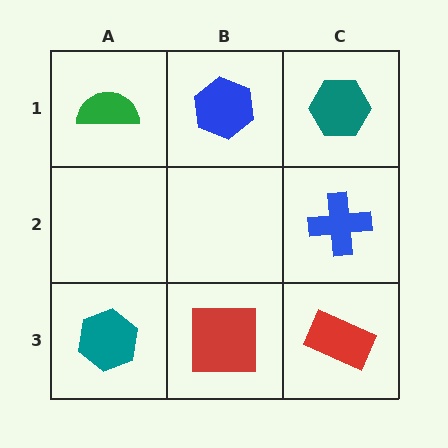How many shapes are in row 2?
1 shape.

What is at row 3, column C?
A red rectangle.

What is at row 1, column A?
A green semicircle.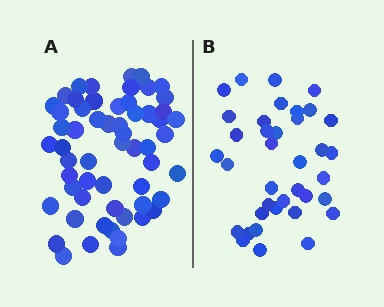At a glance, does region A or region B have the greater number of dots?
Region A (the left region) has more dots.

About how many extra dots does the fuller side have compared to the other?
Region A has approximately 20 more dots than region B.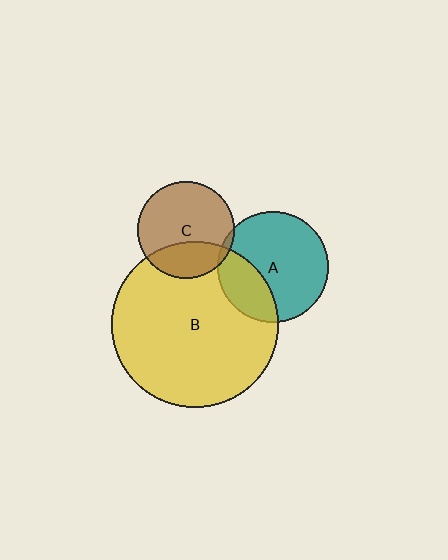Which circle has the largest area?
Circle B (yellow).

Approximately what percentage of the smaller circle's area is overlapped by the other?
Approximately 5%.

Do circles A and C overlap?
Yes.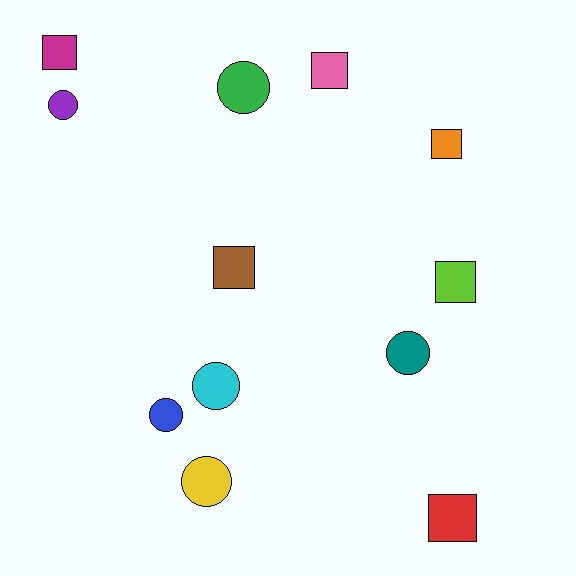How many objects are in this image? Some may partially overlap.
There are 12 objects.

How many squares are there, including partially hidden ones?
There are 6 squares.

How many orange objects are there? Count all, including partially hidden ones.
There is 1 orange object.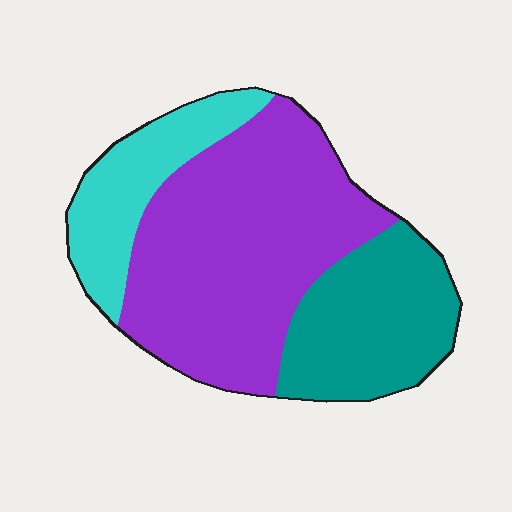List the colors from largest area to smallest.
From largest to smallest: purple, teal, cyan.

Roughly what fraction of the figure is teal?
Teal covers about 25% of the figure.